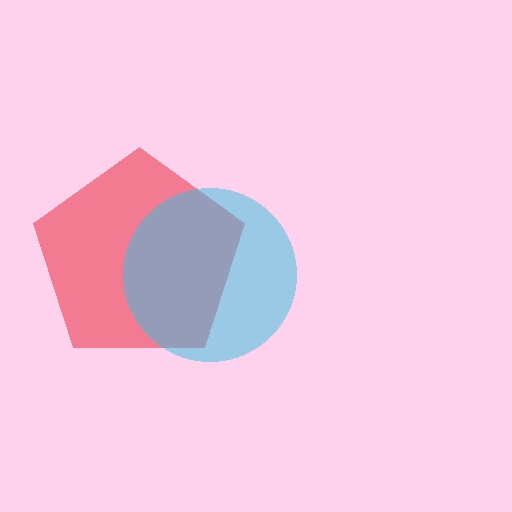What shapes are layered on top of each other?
The layered shapes are: a red pentagon, a cyan circle.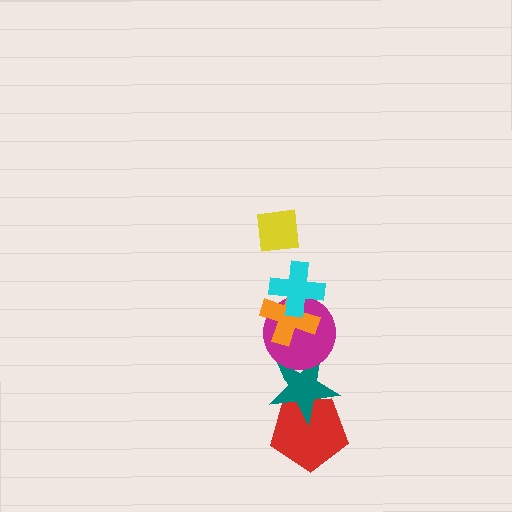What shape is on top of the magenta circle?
The orange cross is on top of the magenta circle.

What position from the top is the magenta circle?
The magenta circle is 4th from the top.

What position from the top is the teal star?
The teal star is 5th from the top.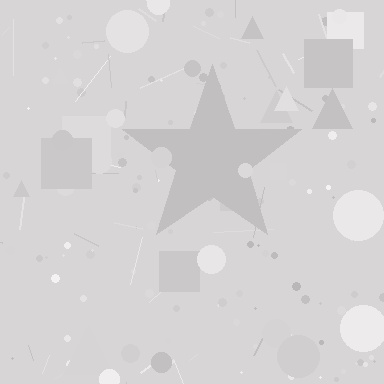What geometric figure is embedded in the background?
A star is embedded in the background.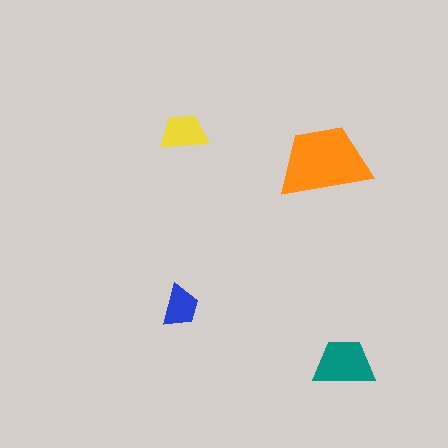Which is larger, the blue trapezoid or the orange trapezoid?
The orange one.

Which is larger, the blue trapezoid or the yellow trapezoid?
The yellow one.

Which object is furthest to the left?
The blue trapezoid is leftmost.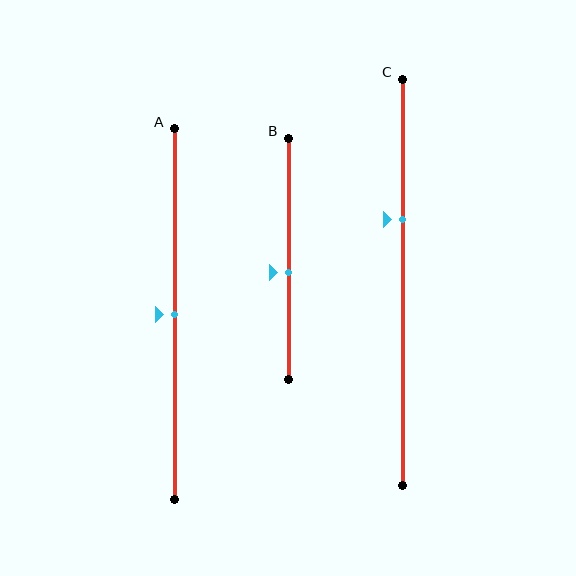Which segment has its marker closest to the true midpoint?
Segment A has its marker closest to the true midpoint.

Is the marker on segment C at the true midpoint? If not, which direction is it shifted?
No, the marker on segment C is shifted upward by about 16% of the segment length.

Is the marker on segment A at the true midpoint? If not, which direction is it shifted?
Yes, the marker on segment A is at the true midpoint.